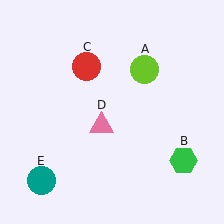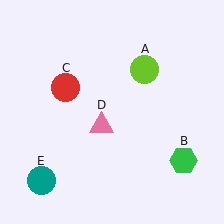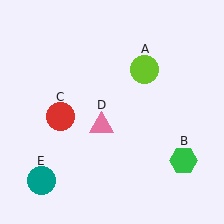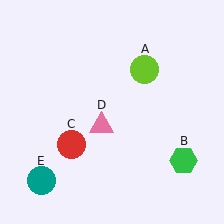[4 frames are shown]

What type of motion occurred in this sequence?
The red circle (object C) rotated counterclockwise around the center of the scene.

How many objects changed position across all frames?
1 object changed position: red circle (object C).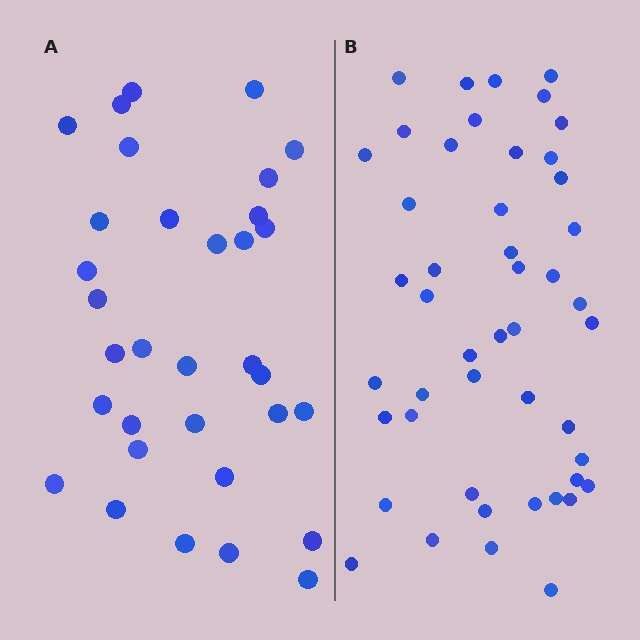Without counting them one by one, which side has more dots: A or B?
Region B (the right region) has more dots.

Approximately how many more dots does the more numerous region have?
Region B has approximately 15 more dots than region A.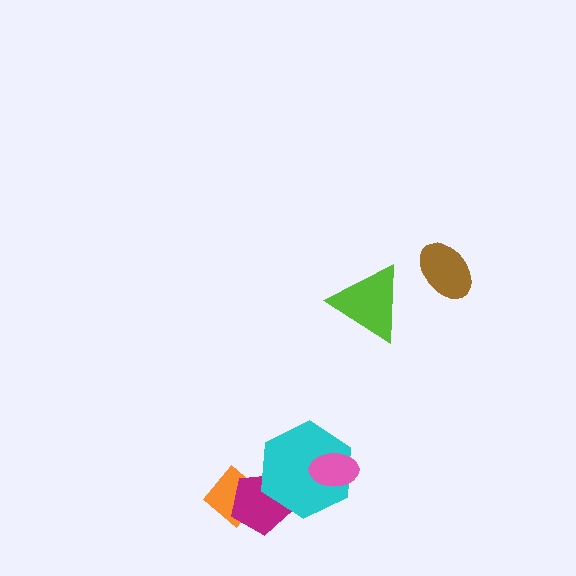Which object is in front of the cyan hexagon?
The pink ellipse is in front of the cyan hexagon.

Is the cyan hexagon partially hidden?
Yes, it is partially covered by another shape.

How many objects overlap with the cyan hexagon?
2 objects overlap with the cyan hexagon.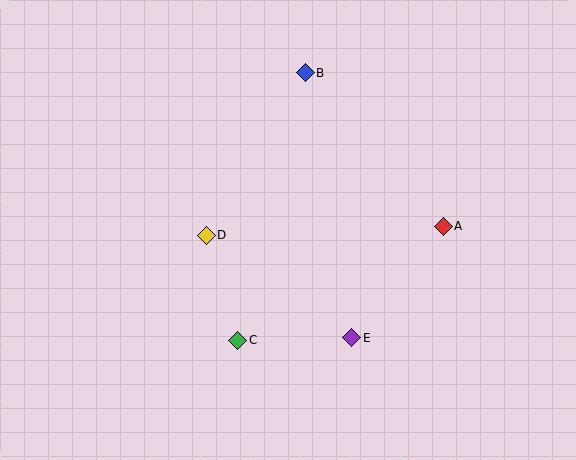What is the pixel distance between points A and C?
The distance between A and C is 235 pixels.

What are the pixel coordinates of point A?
Point A is at (443, 226).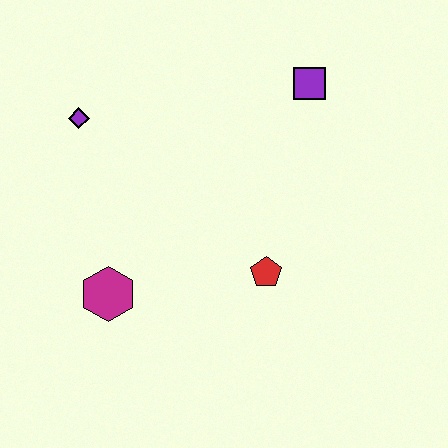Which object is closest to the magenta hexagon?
The red pentagon is closest to the magenta hexagon.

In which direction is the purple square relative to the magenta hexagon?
The purple square is above the magenta hexagon.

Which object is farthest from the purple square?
The magenta hexagon is farthest from the purple square.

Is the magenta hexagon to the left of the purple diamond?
No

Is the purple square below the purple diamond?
No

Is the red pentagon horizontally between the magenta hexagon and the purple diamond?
No